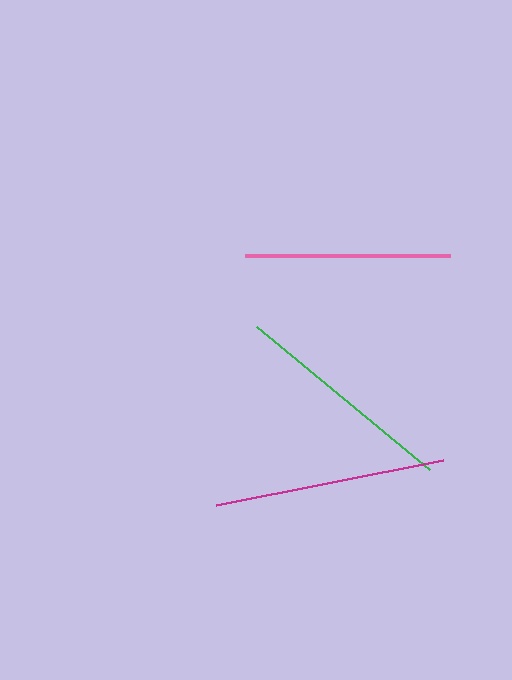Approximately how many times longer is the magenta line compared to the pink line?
The magenta line is approximately 1.1 times the length of the pink line.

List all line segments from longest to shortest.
From longest to shortest: magenta, green, pink.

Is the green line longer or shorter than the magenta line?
The magenta line is longer than the green line.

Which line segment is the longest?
The magenta line is the longest at approximately 232 pixels.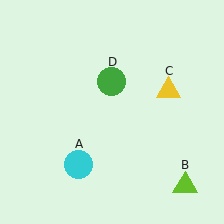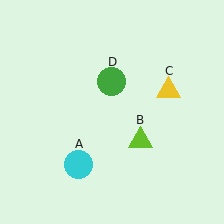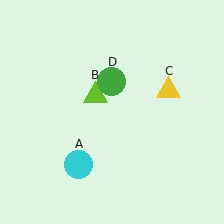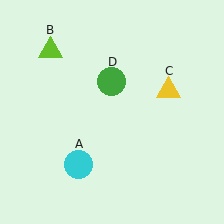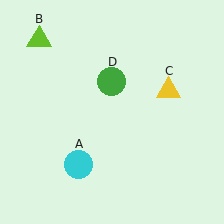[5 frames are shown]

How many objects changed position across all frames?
1 object changed position: lime triangle (object B).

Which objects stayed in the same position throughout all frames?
Cyan circle (object A) and yellow triangle (object C) and green circle (object D) remained stationary.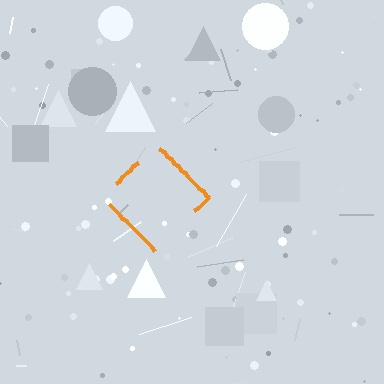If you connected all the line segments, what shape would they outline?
They would outline a diamond.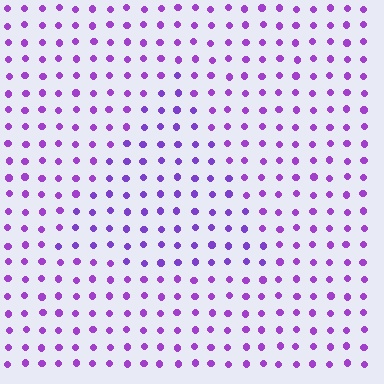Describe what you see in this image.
The image is filled with small purple elements in a uniform arrangement. A triangle-shaped region is visible where the elements are tinted to a slightly different hue, forming a subtle color boundary.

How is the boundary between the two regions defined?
The boundary is defined purely by a slight shift in hue (about 16 degrees). Spacing, size, and orientation are identical on both sides.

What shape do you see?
I see a triangle.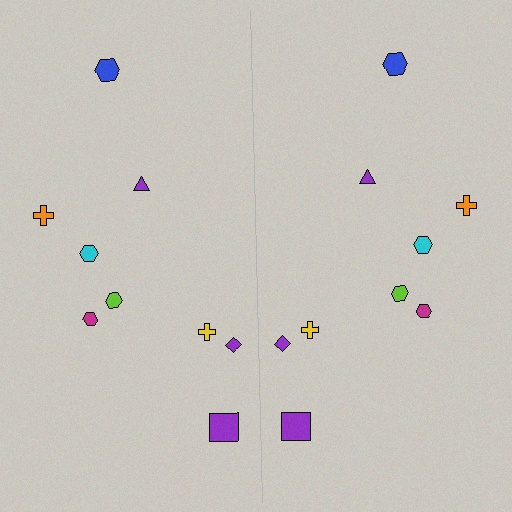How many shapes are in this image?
There are 18 shapes in this image.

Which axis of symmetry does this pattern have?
The pattern has a vertical axis of symmetry running through the center of the image.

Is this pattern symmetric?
Yes, this pattern has bilateral (reflection) symmetry.